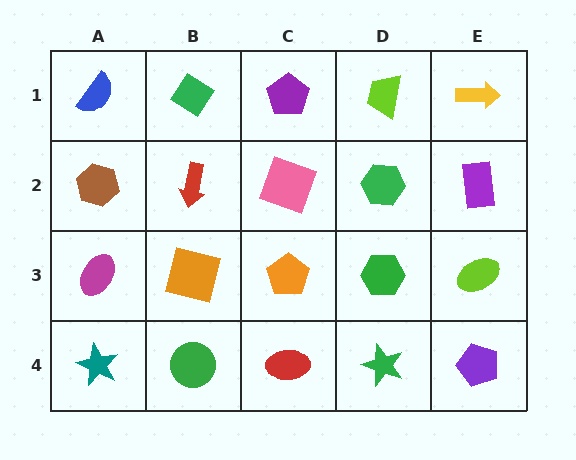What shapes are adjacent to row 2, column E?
A yellow arrow (row 1, column E), a lime ellipse (row 3, column E), a green hexagon (row 2, column D).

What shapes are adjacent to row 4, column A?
A magenta ellipse (row 3, column A), a green circle (row 4, column B).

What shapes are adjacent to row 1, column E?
A purple rectangle (row 2, column E), a lime trapezoid (row 1, column D).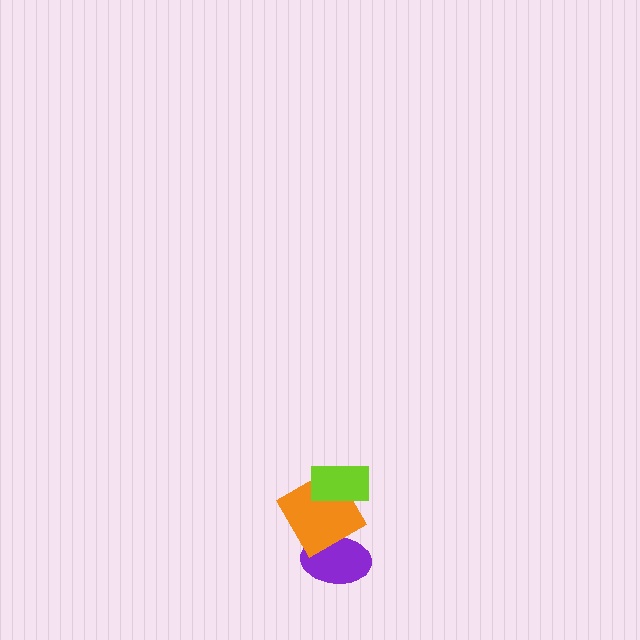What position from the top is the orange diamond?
The orange diamond is 2nd from the top.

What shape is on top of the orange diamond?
The lime rectangle is on top of the orange diamond.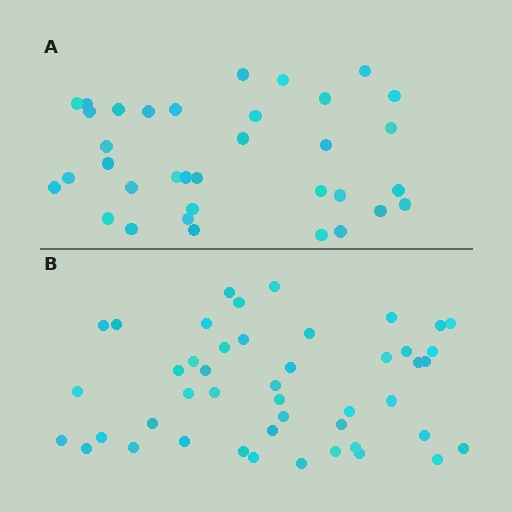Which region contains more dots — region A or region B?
Region B (the bottom region) has more dots.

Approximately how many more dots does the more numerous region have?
Region B has roughly 12 or so more dots than region A.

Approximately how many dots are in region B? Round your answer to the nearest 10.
About 50 dots. (The exact count is 46, which rounds to 50.)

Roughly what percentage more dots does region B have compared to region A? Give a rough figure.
About 30% more.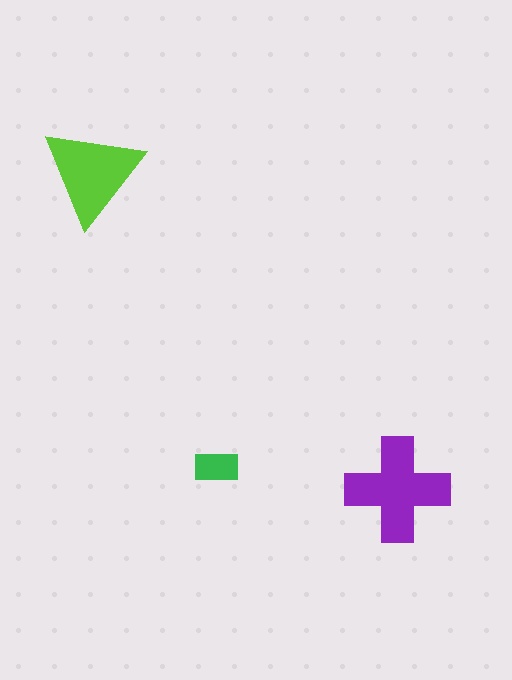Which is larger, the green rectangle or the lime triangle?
The lime triangle.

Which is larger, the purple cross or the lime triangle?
The purple cross.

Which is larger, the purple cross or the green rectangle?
The purple cross.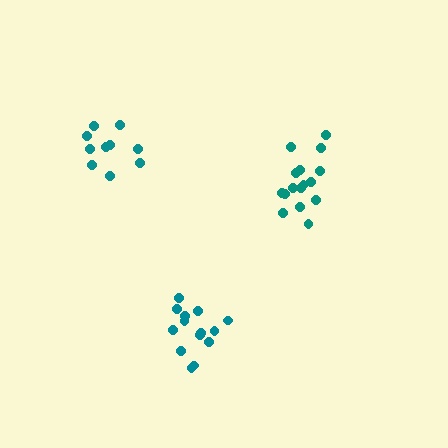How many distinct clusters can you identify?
There are 3 distinct clusters.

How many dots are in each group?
Group 1: 16 dots, Group 2: 14 dots, Group 3: 10 dots (40 total).